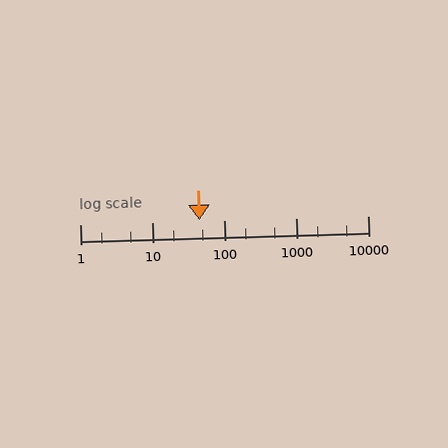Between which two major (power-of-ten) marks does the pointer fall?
The pointer is between 10 and 100.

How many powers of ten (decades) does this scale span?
The scale spans 4 decades, from 1 to 10000.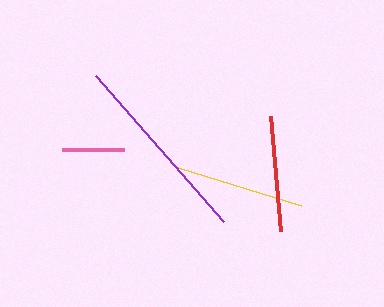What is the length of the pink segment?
The pink segment is approximately 62 pixels long.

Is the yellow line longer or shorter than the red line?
The yellow line is longer than the red line.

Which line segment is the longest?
The purple line is the longest at approximately 195 pixels.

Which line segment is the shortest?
The pink line is the shortest at approximately 62 pixels.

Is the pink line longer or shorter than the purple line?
The purple line is longer than the pink line.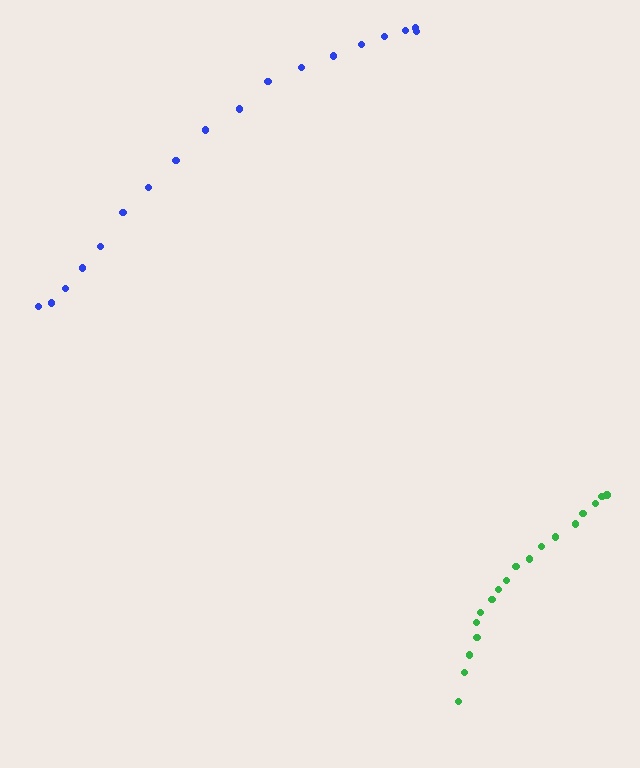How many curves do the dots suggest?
There are 2 distinct paths.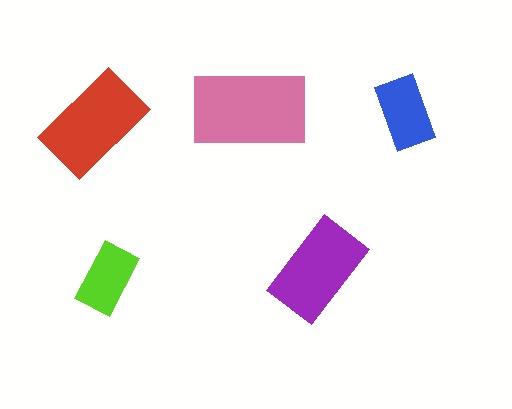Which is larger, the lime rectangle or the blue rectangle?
The blue one.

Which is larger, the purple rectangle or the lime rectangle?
The purple one.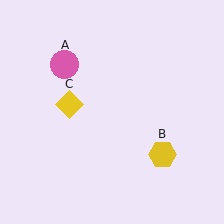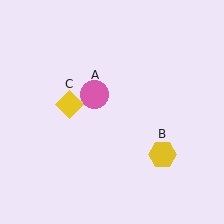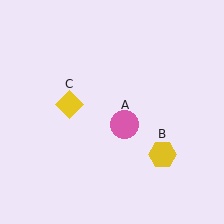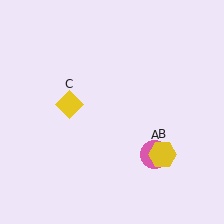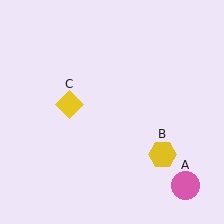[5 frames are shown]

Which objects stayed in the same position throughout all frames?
Yellow hexagon (object B) and yellow diamond (object C) remained stationary.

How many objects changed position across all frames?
1 object changed position: pink circle (object A).